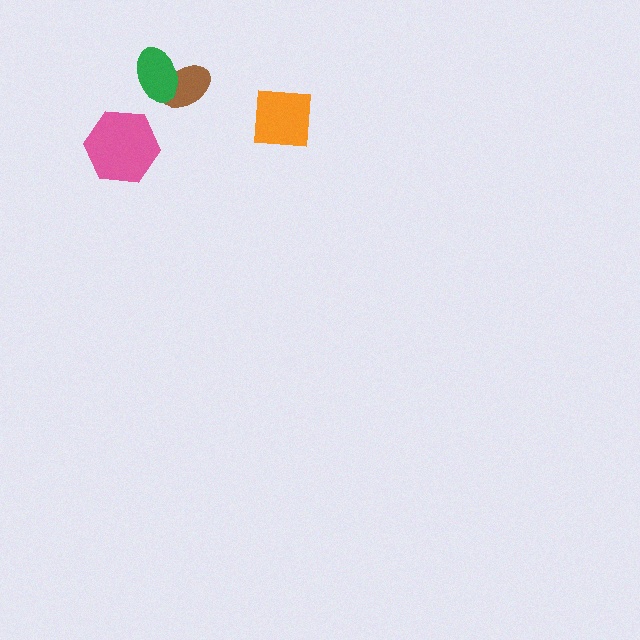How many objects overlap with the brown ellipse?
1 object overlaps with the brown ellipse.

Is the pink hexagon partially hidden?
No, no other shape covers it.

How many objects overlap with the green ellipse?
1 object overlaps with the green ellipse.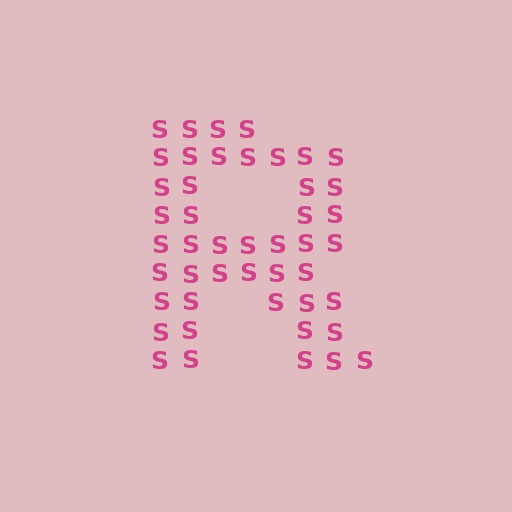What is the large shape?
The large shape is the letter R.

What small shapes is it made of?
It is made of small letter S's.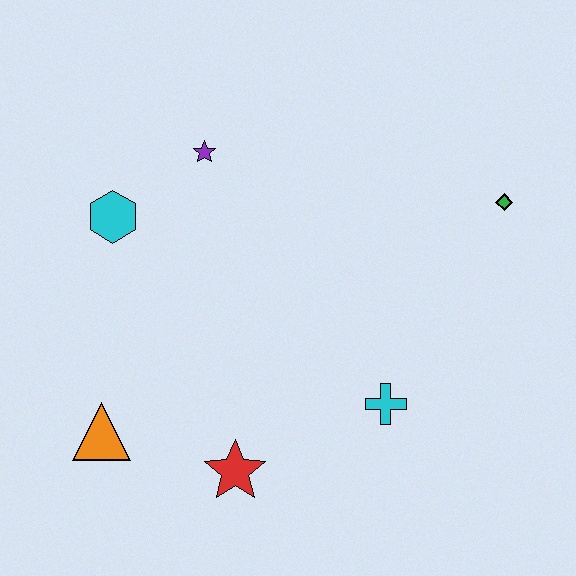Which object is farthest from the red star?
The green diamond is farthest from the red star.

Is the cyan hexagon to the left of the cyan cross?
Yes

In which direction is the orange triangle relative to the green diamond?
The orange triangle is to the left of the green diamond.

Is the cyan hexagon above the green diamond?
No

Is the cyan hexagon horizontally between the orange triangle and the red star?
Yes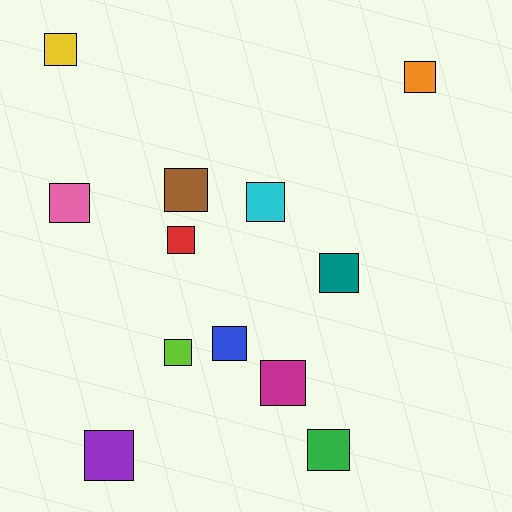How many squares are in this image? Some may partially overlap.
There are 12 squares.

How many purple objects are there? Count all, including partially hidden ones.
There is 1 purple object.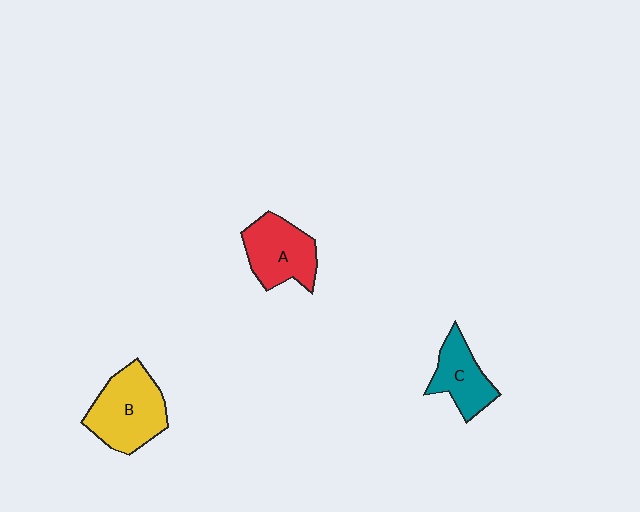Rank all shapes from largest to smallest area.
From largest to smallest: B (yellow), A (red), C (teal).